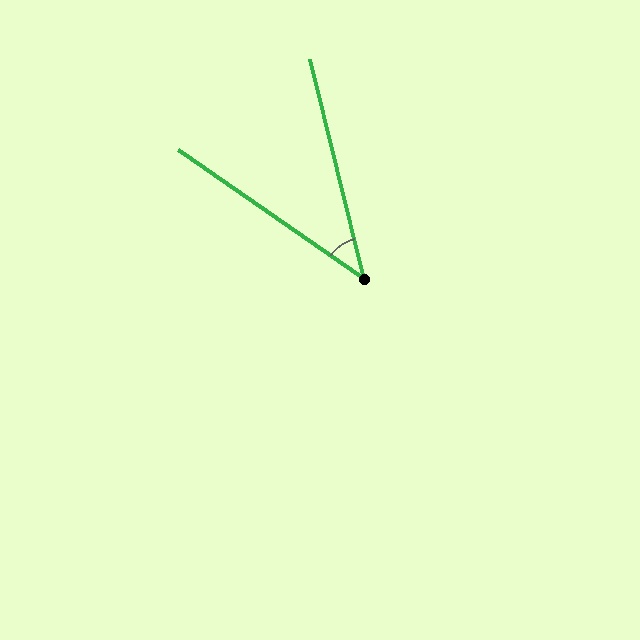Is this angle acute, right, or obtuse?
It is acute.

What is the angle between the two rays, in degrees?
Approximately 41 degrees.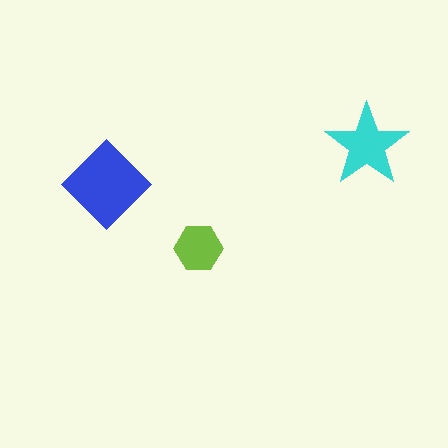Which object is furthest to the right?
The cyan star is rightmost.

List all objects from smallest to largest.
The lime hexagon, the cyan star, the blue diamond.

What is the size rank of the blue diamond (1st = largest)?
1st.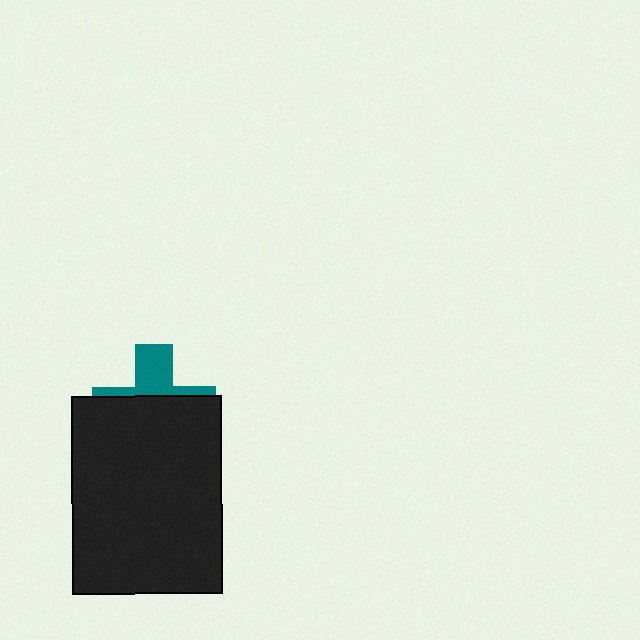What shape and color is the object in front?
The object in front is a black rectangle.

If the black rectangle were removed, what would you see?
You would see the complete teal cross.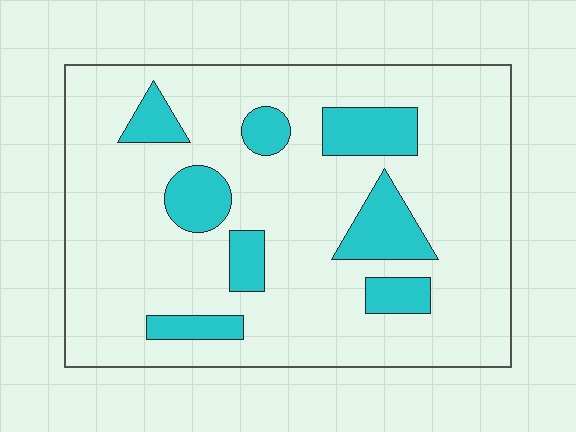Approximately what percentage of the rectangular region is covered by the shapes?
Approximately 20%.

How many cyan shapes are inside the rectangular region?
8.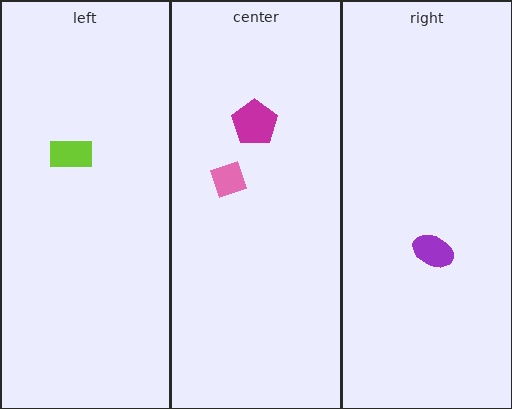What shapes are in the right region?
The purple ellipse.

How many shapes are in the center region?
2.